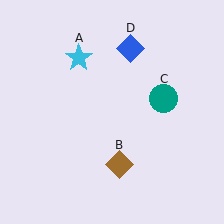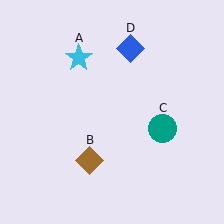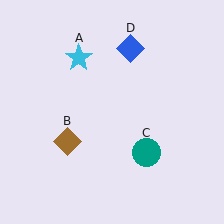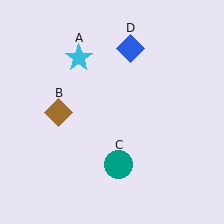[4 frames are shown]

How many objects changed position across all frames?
2 objects changed position: brown diamond (object B), teal circle (object C).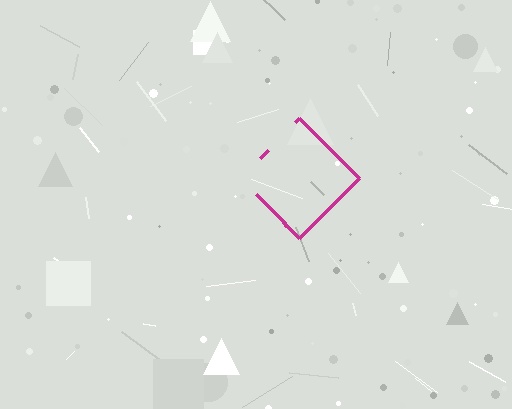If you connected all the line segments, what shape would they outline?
They would outline a diamond.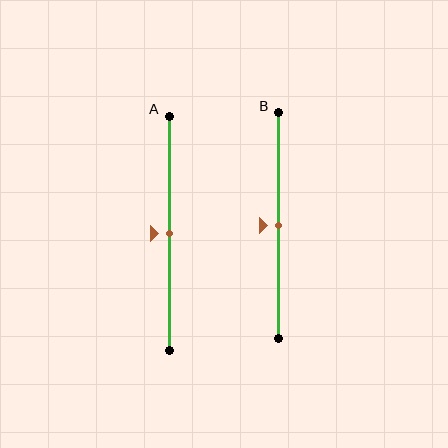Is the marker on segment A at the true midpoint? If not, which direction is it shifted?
Yes, the marker on segment A is at the true midpoint.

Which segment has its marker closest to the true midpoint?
Segment A has its marker closest to the true midpoint.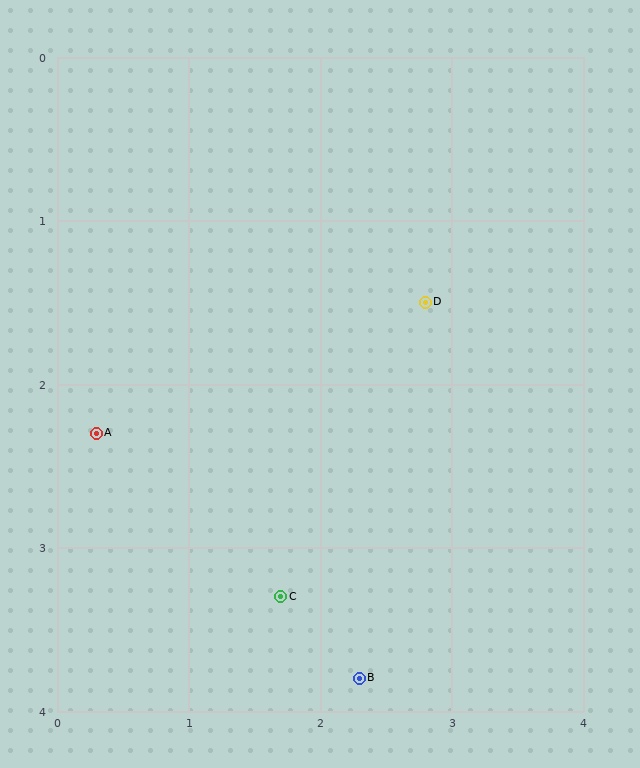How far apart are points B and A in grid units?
Points B and A are about 2.5 grid units apart.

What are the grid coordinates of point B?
Point B is at approximately (2.3, 3.8).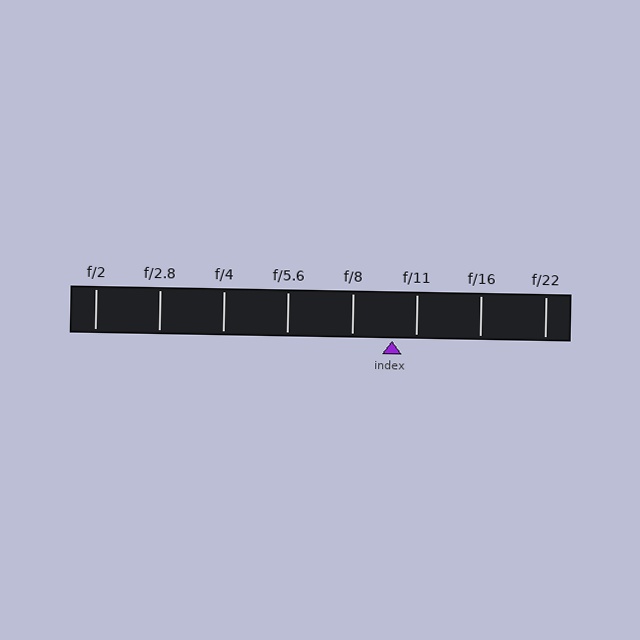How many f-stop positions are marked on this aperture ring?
There are 8 f-stop positions marked.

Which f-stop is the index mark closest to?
The index mark is closest to f/11.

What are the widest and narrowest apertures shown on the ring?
The widest aperture shown is f/2 and the narrowest is f/22.